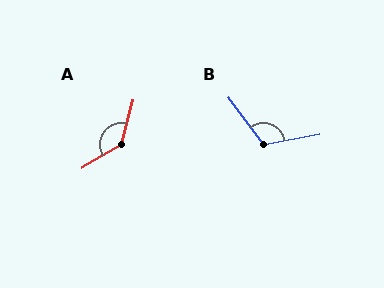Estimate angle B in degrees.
Approximately 116 degrees.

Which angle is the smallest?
B, at approximately 116 degrees.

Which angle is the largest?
A, at approximately 135 degrees.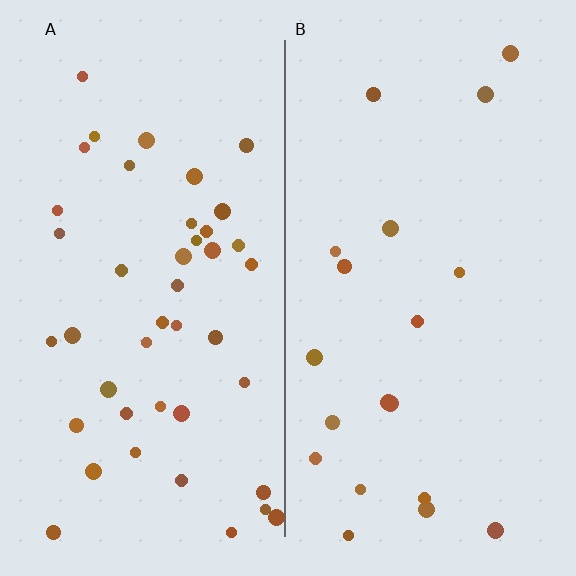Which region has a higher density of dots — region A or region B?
A (the left).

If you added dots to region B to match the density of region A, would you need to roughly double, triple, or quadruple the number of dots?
Approximately double.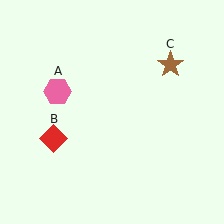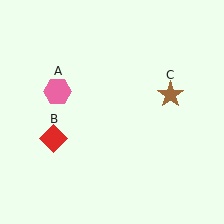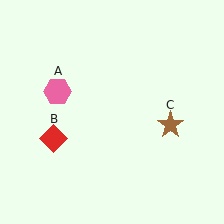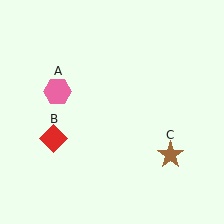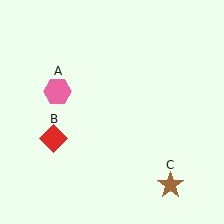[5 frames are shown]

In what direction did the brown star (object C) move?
The brown star (object C) moved down.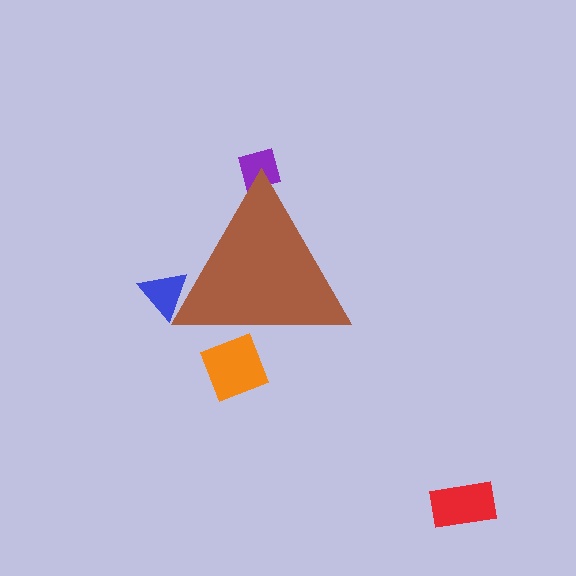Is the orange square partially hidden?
Yes, the orange square is partially hidden behind the brown triangle.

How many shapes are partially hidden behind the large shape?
3 shapes are partially hidden.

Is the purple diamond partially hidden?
Yes, the purple diamond is partially hidden behind the brown triangle.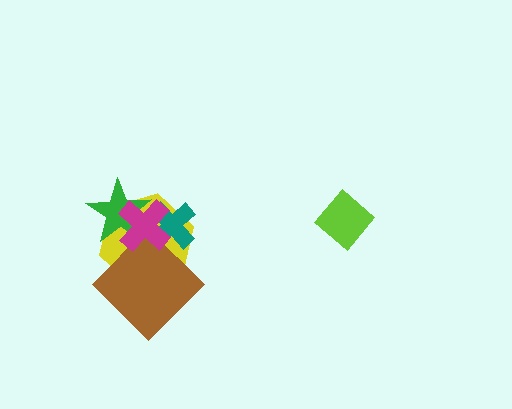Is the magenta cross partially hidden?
No, no other shape covers it.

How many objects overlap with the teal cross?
2 objects overlap with the teal cross.